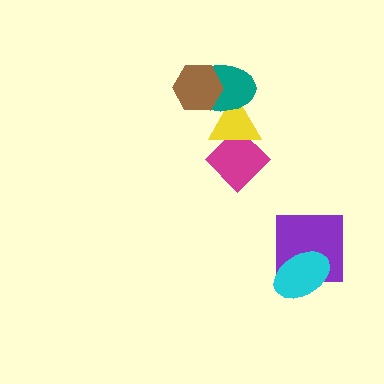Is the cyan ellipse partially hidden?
No, no other shape covers it.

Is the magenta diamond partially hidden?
Yes, it is partially covered by another shape.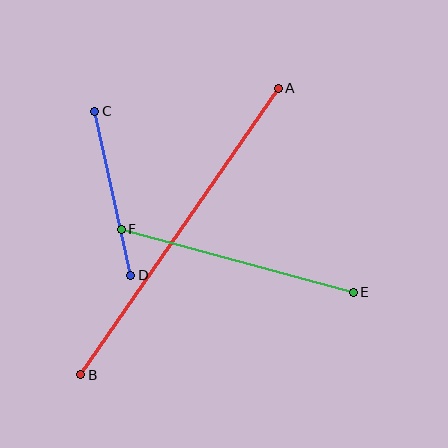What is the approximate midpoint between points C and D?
The midpoint is at approximately (113, 193) pixels.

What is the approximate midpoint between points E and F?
The midpoint is at approximately (237, 261) pixels.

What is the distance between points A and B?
The distance is approximately 348 pixels.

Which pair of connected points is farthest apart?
Points A and B are farthest apart.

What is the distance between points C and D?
The distance is approximately 168 pixels.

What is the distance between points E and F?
The distance is approximately 240 pixels.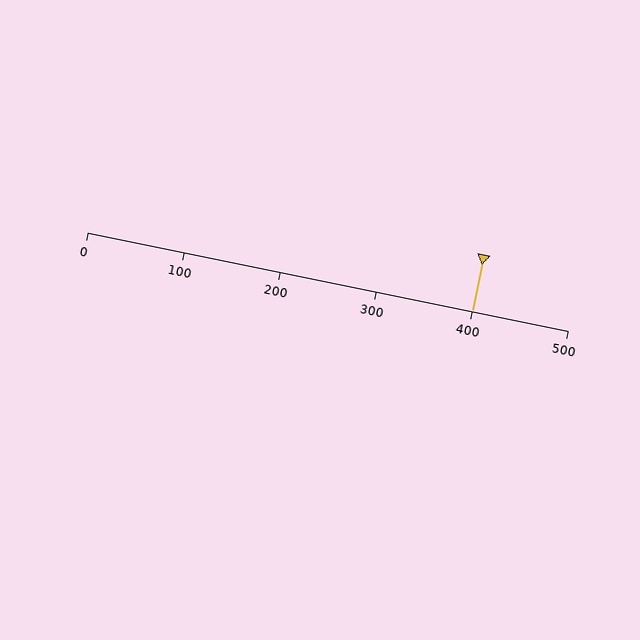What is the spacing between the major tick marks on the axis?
The major ticks are spaced 100 apart.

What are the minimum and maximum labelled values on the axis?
The axis runs from 0 to 500.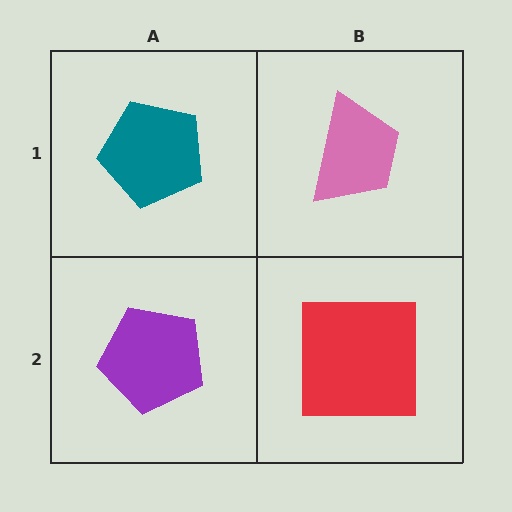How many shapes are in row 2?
2 shapes.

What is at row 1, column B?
A pink trapezoid.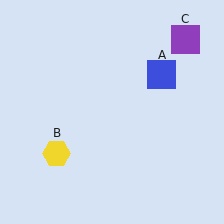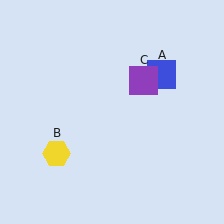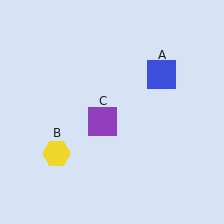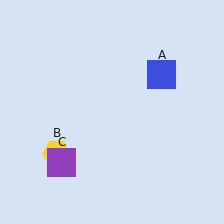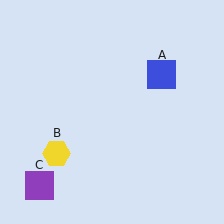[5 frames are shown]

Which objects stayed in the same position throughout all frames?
Blue square (object A) and yellow hexagon (object B) remained stationary.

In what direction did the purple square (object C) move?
The purple square (object C) moved down and to the left.